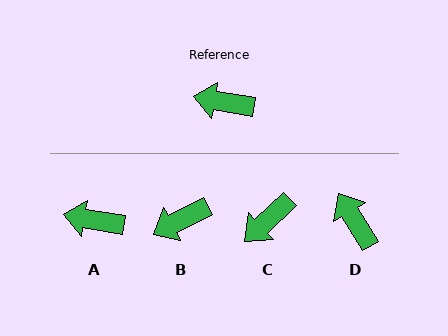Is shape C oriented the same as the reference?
No, it is off by about 52 degrees.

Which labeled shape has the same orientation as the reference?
A.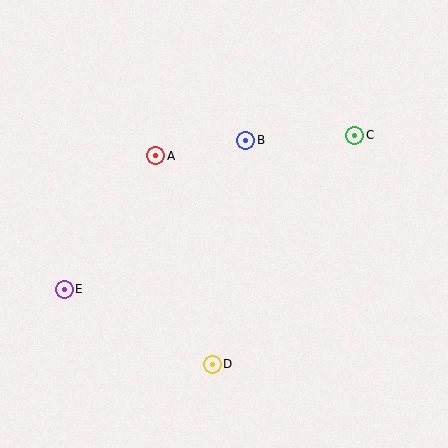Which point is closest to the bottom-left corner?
Point E is closest to the bottom-left corner.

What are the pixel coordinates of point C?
Point C is at (355, 135).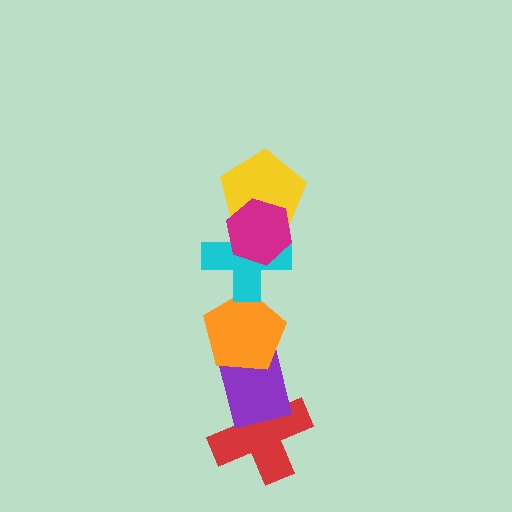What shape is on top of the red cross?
The purple rectangle is on top of the red cross.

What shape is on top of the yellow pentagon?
The magenta hexagon is on top of the yellow pentagon.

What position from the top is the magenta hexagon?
The magenta hexagon is 1st from the top.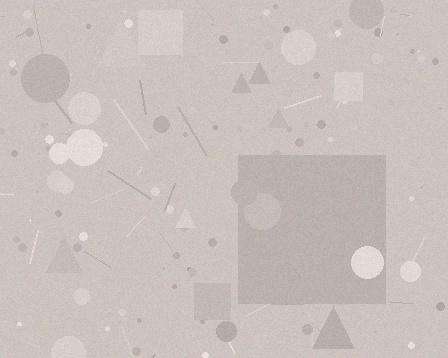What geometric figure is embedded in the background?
A square is embedded in the background.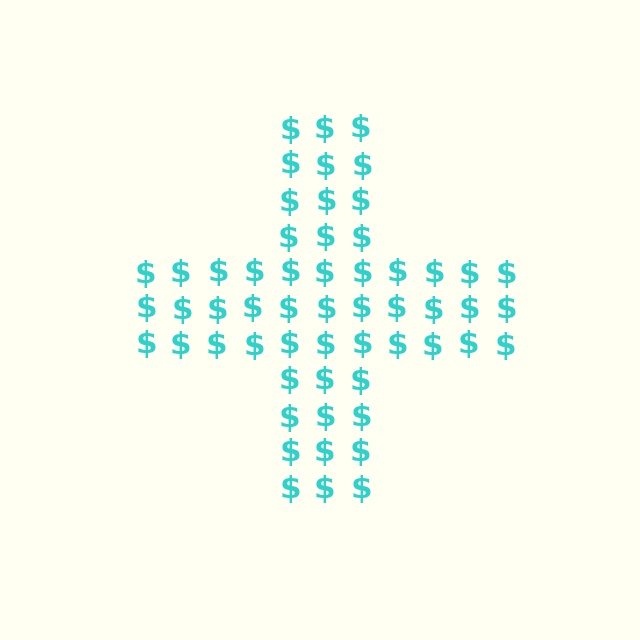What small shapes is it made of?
It is made of small dollar signs.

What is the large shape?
The large shape is a cross.